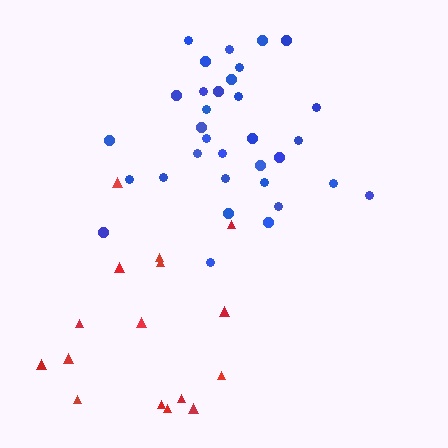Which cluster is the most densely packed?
Blue.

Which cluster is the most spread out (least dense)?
Red.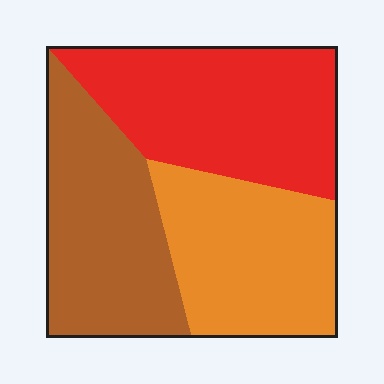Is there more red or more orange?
Red.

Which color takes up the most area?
Red, at roughly 35%.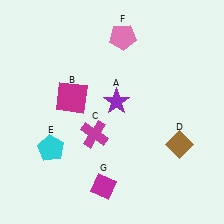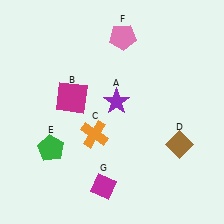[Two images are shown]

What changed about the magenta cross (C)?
In Image 1, C is magenta. In Image 2, it changed to orange.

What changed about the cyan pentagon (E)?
In Image 1, E is cyan. In Image 2, it changed to green.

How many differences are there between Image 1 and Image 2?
There are 2 differences between the two images.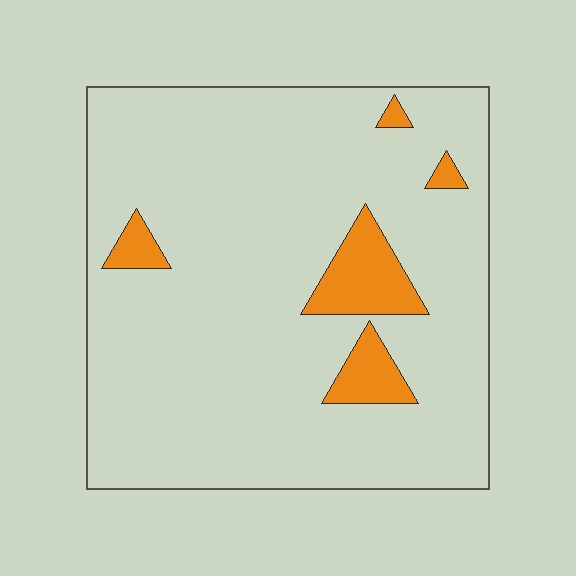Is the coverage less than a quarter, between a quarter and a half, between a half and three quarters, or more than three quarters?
Less than a quarter.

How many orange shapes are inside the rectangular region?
5.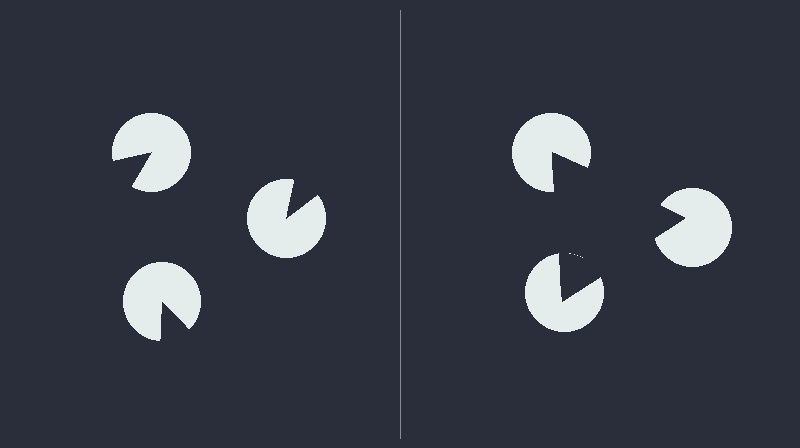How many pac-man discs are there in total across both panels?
6 — 3 on each side.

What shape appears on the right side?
An illusory triangle.